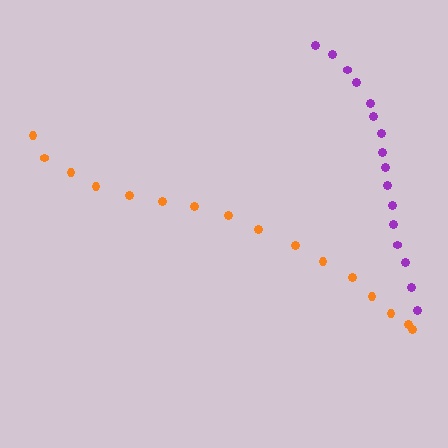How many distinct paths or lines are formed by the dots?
There are 2 distinct paths.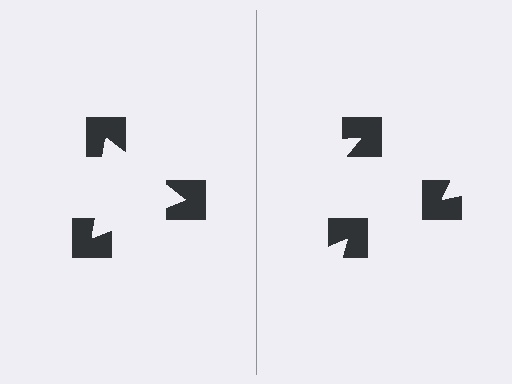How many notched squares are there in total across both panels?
6 — 3 on each side.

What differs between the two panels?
The notched squares are positioned identically on both sides; only the wedge orientations differ. On the left they align to a triangle; on the right they are misaligned.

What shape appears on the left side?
An illusory triangle.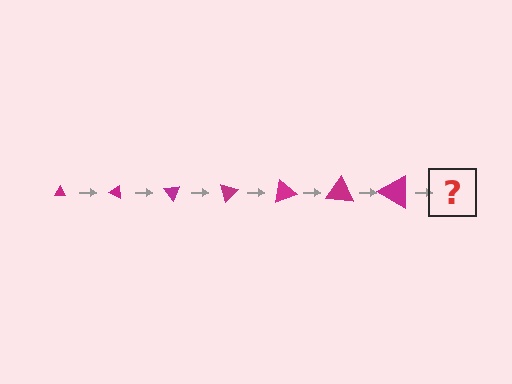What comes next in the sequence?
The next element should be a triangle, larger than the previous one and rotated 175 degrees from the start.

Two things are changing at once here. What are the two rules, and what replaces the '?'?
The two rules are that the triangle grows larger each step and it rotates 25 degrees each step. The '?' should be a triangle, larger than the previous one and rotated 175 degrees from the start.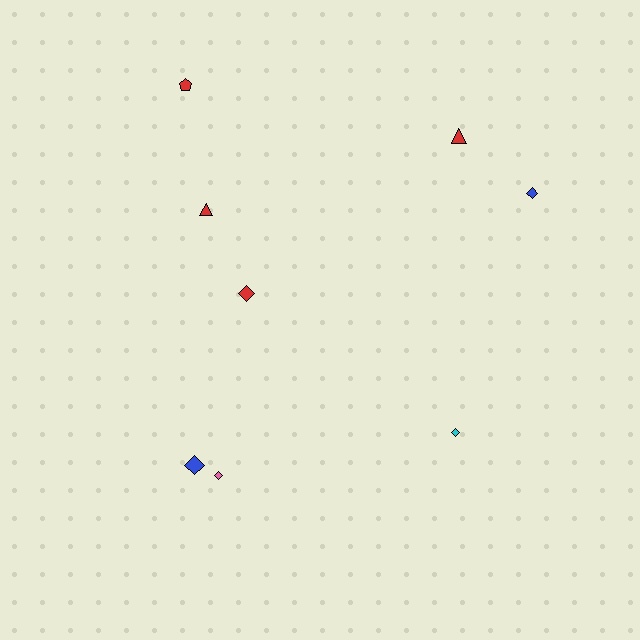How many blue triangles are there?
There are no blue triangles.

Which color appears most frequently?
Red, with 4 objects.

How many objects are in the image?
There are 8 objects.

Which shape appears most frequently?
Diamond, with 5 objects.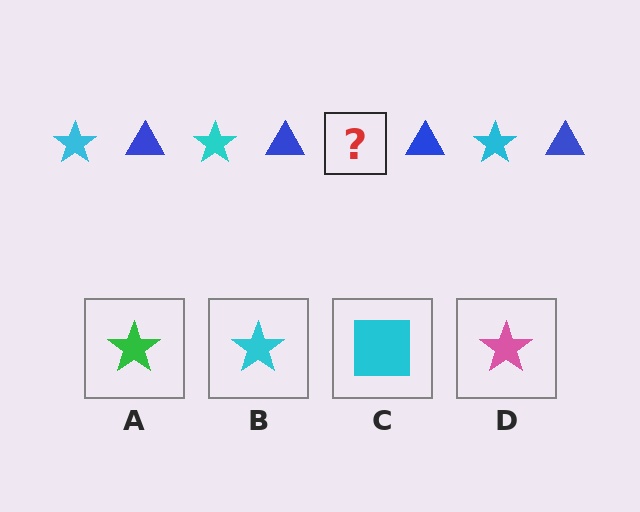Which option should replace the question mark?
Option B.